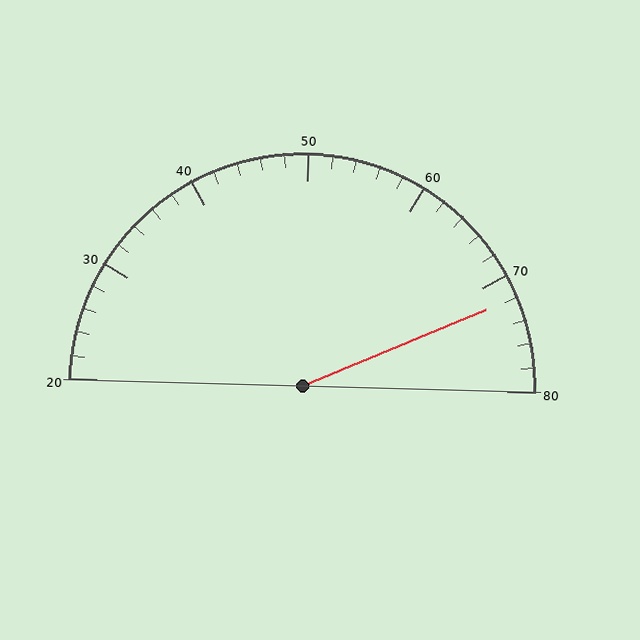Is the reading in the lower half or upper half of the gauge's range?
The reading is in the upper half of the range (20 to 80).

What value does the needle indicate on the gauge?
The needle indicates approximately 72.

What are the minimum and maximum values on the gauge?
The gauge ranges from 20 to 80.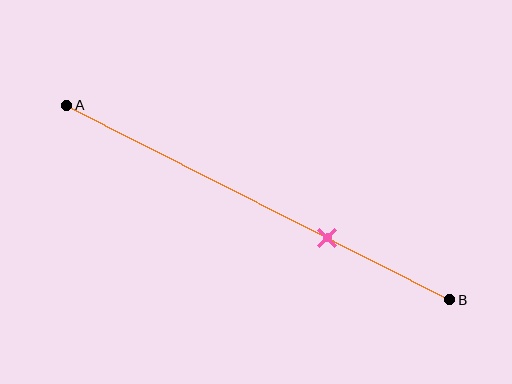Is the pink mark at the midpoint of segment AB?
No, the mark is at about 70% from A, not at the 50% midpoint.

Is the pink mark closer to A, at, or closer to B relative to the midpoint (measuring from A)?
The pink mark is closer to point B than the midpoint of segment AB.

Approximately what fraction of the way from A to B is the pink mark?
The pink mark is approximately 70% of the way from A to B.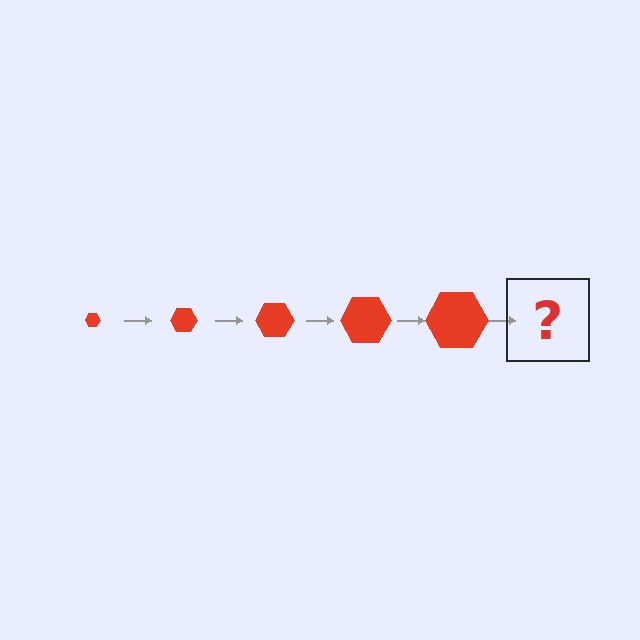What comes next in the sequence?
The next element should be a red hexagon, larger than the previous one.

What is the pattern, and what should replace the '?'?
The pattern is that the hexagon gets progressively larger each step. The '?' should be a red hexagon, larger than the previous one.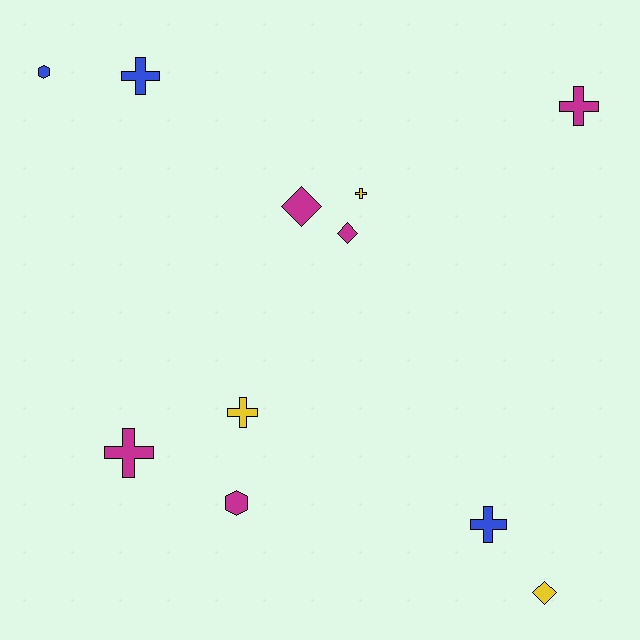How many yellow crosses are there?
There are 2 yellow crosses.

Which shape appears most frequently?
Cross, with 6 objects.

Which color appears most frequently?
Magenta, with 5 objects.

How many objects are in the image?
There are 11 objects.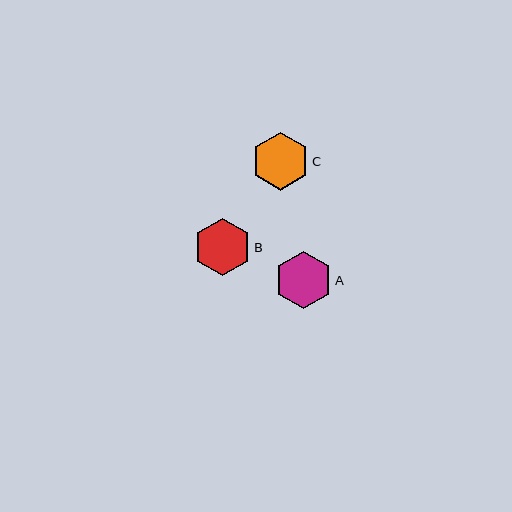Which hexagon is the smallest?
Hexagon B is the smallest with a size of approximately 57 pixels.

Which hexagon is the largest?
Hexagon C is the largest with a size of approximately 58 pixels.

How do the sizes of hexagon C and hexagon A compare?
Hexagon C and hexagon A are approximately the same size.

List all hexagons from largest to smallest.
From largest to smallest: C, A, B.